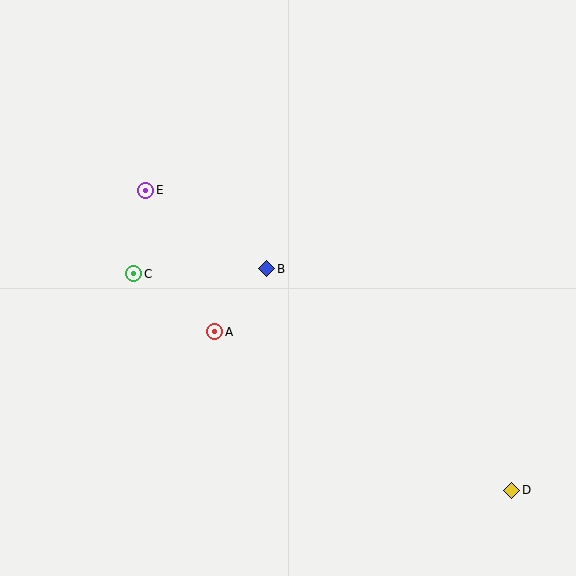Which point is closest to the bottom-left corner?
Point A is closest to the bottom-left corner.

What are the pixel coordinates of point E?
Point E is at (146, 190).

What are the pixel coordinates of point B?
Point B is at (267, 269).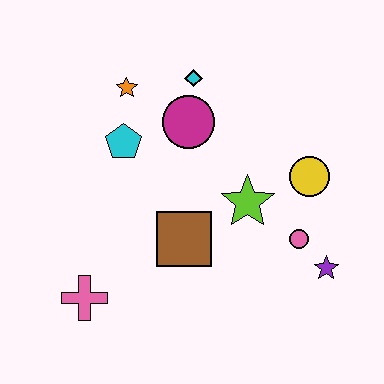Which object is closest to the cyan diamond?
The magenta circle is closest to the cyan diamond.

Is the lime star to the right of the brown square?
Yes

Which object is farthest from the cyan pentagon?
The purple star is farthest from the cyan pentagon.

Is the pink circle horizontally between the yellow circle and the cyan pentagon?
Yes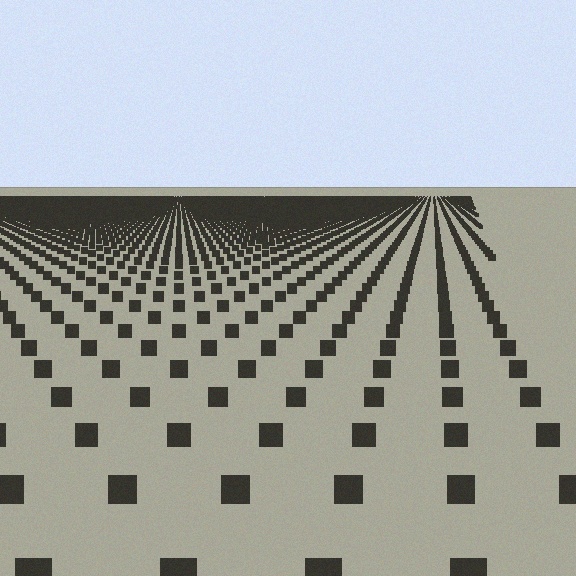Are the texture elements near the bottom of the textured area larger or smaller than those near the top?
Larger. Near the bottom, elements are closer to the viewer and appear at a bigger on-screen size.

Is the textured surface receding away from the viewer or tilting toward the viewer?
The surface is receding away from the viewer. Texture elements get smaller and denser toward the top.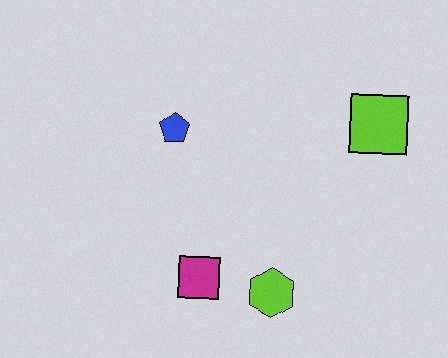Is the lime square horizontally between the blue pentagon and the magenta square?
No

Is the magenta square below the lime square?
Yes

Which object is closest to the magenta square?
The lime hexagon is closest to the magenta square.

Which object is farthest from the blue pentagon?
The lime square is farthest from the blue pentagon.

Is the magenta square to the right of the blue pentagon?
Yes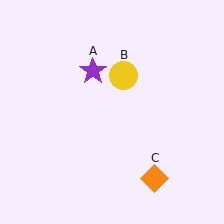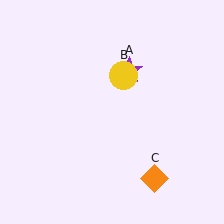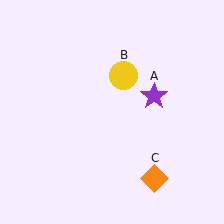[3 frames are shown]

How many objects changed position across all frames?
1 object changed position: purple star (object A).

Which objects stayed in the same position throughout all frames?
Yellow circle (object B) and orange diamond (object C) remained stationary.